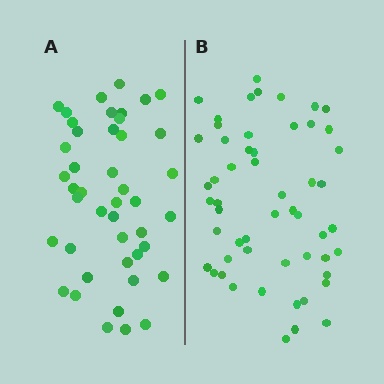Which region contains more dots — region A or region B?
Region B (the right region) has more dots.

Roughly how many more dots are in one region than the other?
Region B has roughly 10 or so more dots than region A.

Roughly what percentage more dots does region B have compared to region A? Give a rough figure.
About 25% more.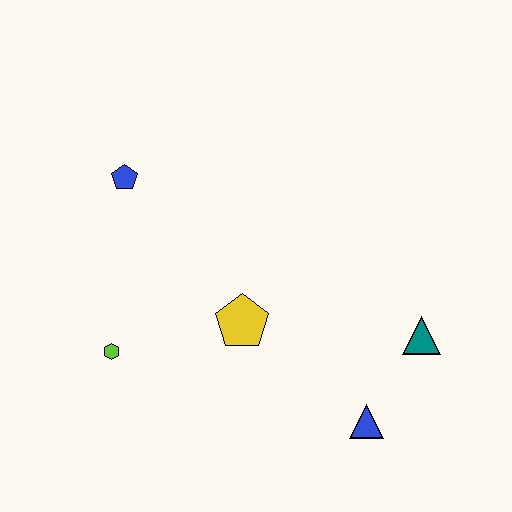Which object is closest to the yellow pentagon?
The lime hexagon is closest to the yellow pentagon.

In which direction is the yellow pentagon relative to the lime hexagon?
The yellow pentagon is to the right of the lime hexagon.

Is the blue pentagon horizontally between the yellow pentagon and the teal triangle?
No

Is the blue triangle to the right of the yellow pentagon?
Yes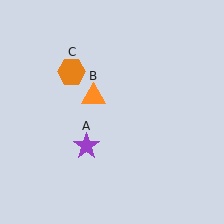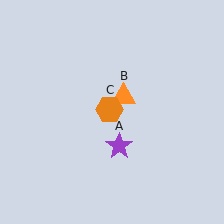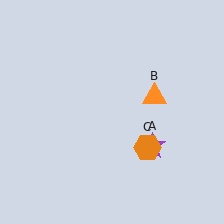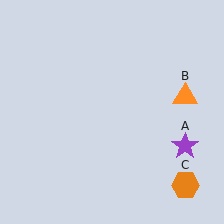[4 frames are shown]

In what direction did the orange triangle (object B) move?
The orange triangle (object B) moved right.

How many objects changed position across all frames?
3 objects changed position: purple star (object A), orange triangle (object B), orange hexagon (object C).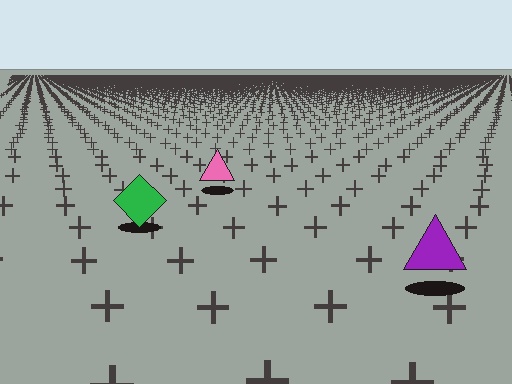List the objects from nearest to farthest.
From nearest to farthest: the purple triangle, the green diamond, the pink triangle.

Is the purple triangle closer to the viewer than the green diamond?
Yes. The purple triangle is closer — you can tell from the texture gradient: the ground texture is coarser near it.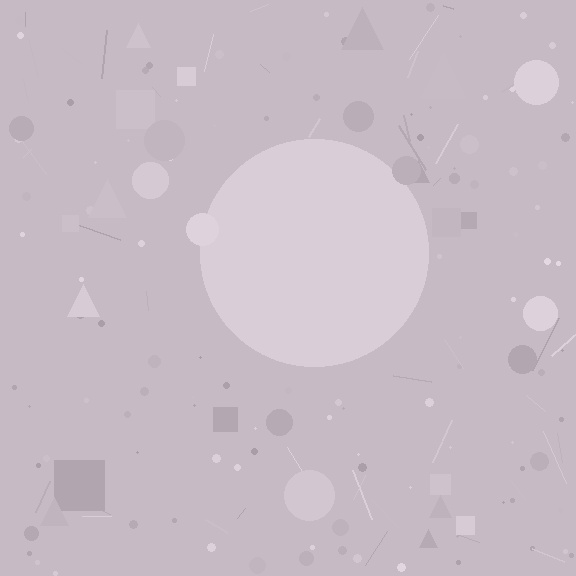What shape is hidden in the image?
A circle is hidden in the image.